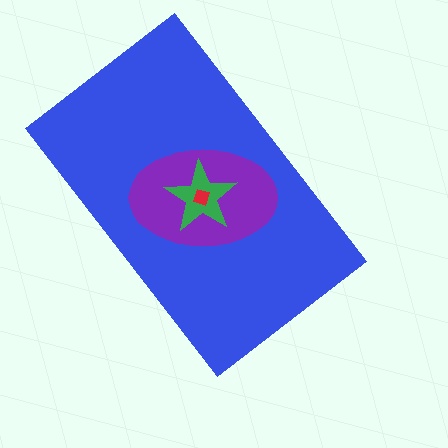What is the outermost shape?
The blue rectangle.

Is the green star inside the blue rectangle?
Yes.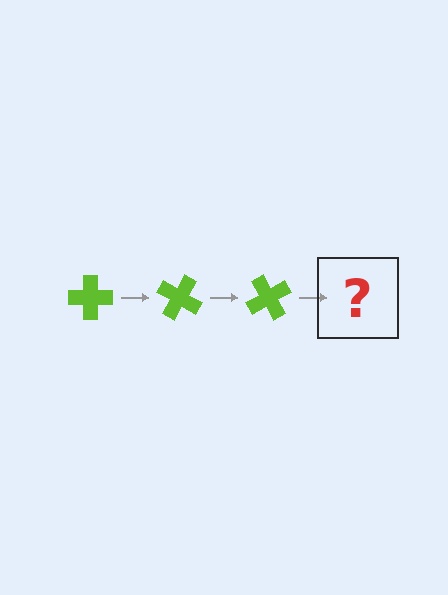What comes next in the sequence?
The next element should be a lime cross rotated 90 degrees.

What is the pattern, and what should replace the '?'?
The pattern is that the cross rotates 30 degrees each step. The '?' should be a lime cross rotated 90 degrees.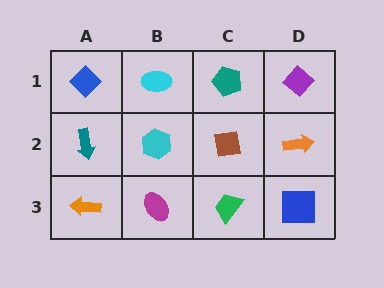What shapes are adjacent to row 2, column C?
A teal pentagon (row 1, column C), a green trapezoid (row 3, column C), a cyan hexagon (row 2, column B), an orange arrow (row 2, column D).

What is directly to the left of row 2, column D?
A brown square.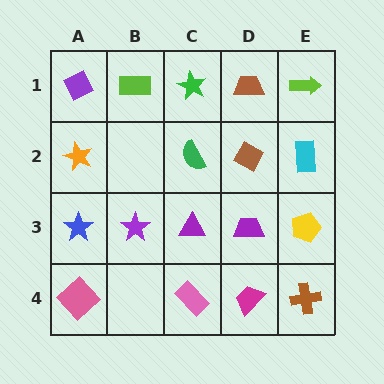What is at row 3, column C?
A purple triangle.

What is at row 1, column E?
A lime arrow.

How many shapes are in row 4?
4 shapes.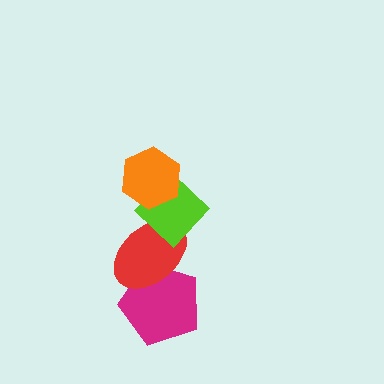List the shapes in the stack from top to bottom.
From top to bottom: the orange hexagon, the lime diamond, the red ellipse, the magenta pentagon.